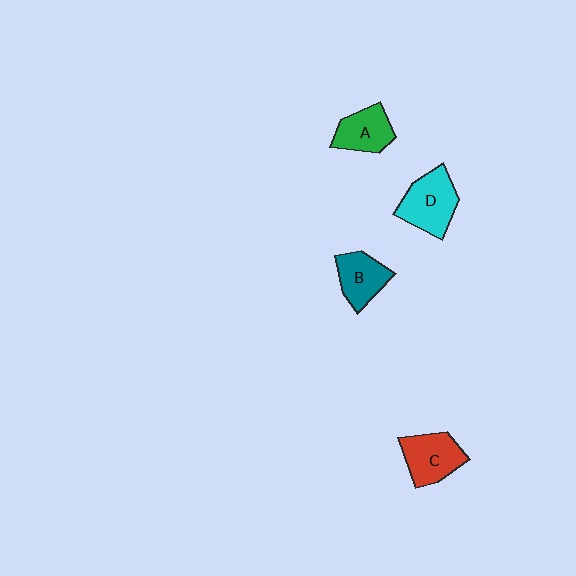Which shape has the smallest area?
Shape B (teal).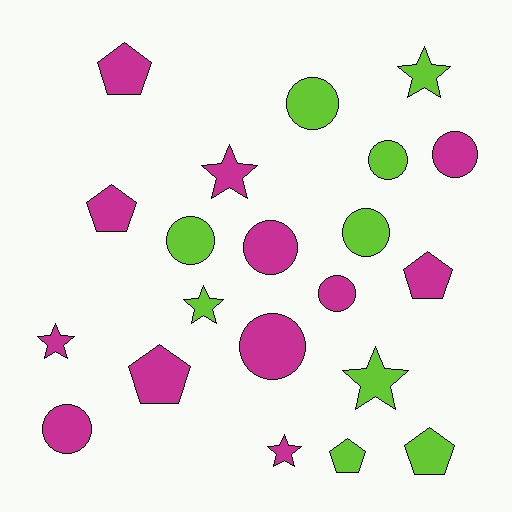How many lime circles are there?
There are 4 lime circles.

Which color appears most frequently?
Magenta, with 12 objects.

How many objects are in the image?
There are 21 objects.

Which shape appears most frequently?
Circle, with 9 objects.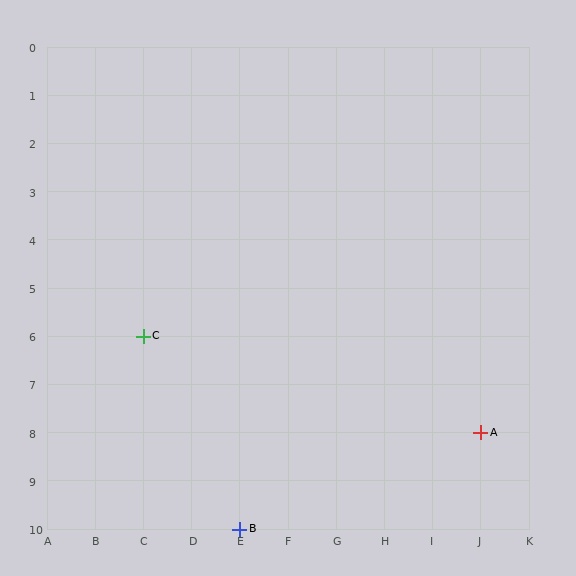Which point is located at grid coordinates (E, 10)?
Point B is at (E, 10).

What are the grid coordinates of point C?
Point C is at grid coordinates (C, 6).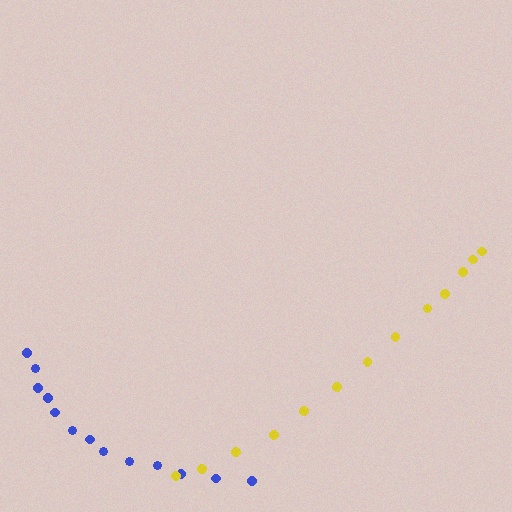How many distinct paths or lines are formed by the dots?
There are 2 distinct paths.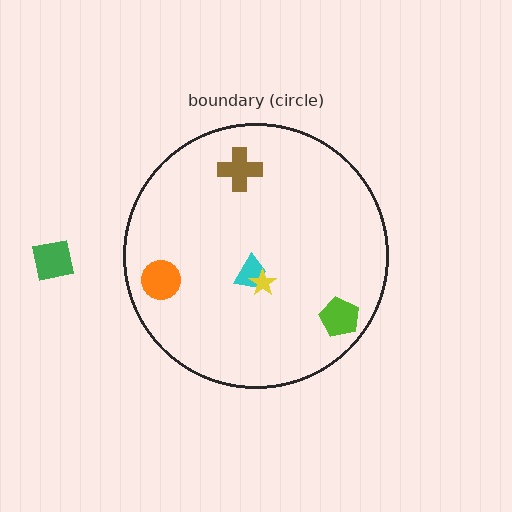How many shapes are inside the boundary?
5 inside, 1 outside.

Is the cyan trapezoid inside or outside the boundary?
Inside.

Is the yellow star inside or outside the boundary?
Inside.